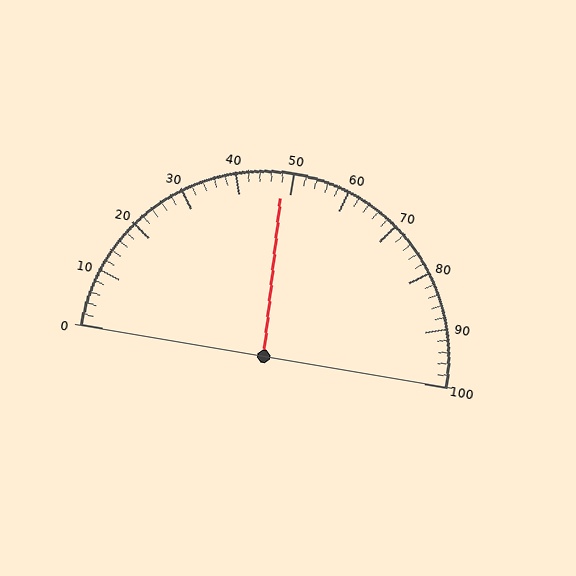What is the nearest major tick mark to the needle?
The nearest major tick mark is 50.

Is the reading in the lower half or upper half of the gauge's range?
The reading is in the lower half of the range (0 to 100).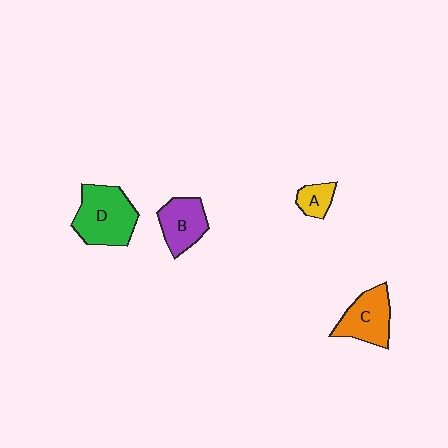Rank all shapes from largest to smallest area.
From largest to smallest: D (green), C (orange), B (purple), A (yellow).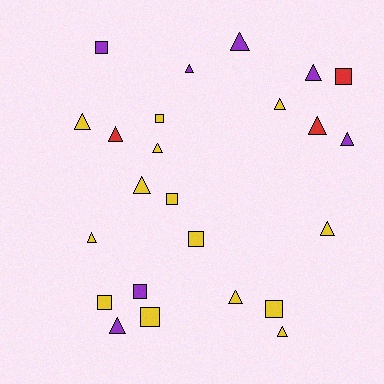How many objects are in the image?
There are 24 objects.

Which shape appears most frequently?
Triangle, with 15 objects.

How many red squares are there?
There is 1 red square.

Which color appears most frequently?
Yellow, with 14 objects.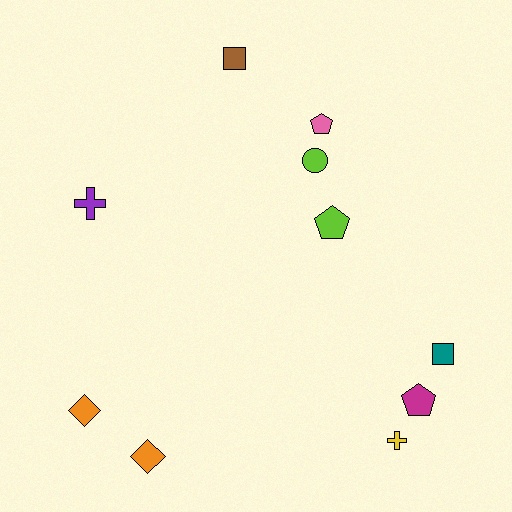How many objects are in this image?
There are 10 objects.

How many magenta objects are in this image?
There is 1 magenta object.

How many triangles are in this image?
There are no triangles.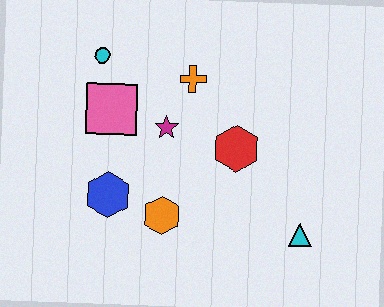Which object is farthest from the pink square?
The cyan triangle is farthest from the pink square.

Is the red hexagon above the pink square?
No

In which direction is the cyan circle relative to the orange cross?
The cyan circle is to the left of the orange cross.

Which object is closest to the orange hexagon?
The blue hexagon is closest to the orange hexagon.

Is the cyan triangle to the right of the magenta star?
Yes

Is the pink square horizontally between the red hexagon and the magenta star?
No